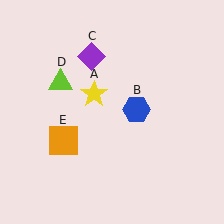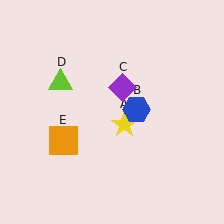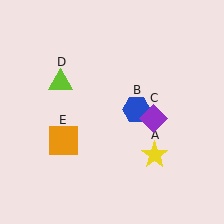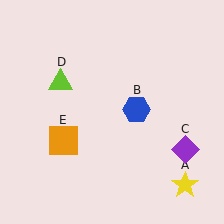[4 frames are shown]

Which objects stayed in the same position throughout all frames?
Blue hexagon (object B) and lime triangle (object D) and orange square (object E) remained stationary.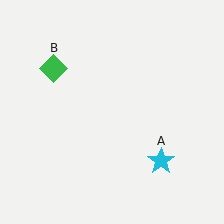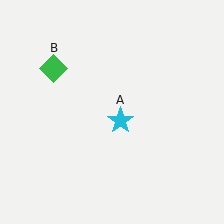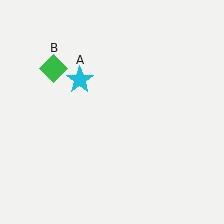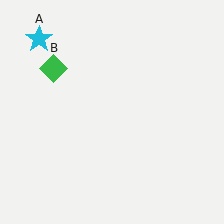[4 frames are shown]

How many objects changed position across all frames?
1 object changed position: cyan star (object A).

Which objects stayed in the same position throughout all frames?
Green diamond (object B) remained stationary.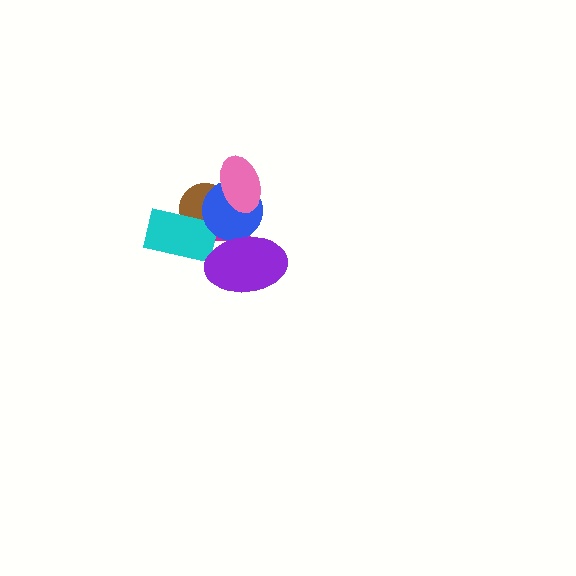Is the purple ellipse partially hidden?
No, no other shape covers it.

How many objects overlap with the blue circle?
5 objects overlap with the blue circle.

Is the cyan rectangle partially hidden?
Yes, it is partially covered by another shape.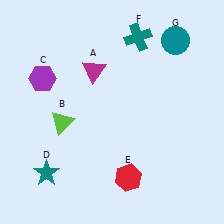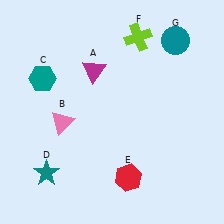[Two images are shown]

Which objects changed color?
B changed from lime to pink. C changed from purple to teal. F changed from teal to lime.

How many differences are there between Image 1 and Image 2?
There are 3 differences between the two images.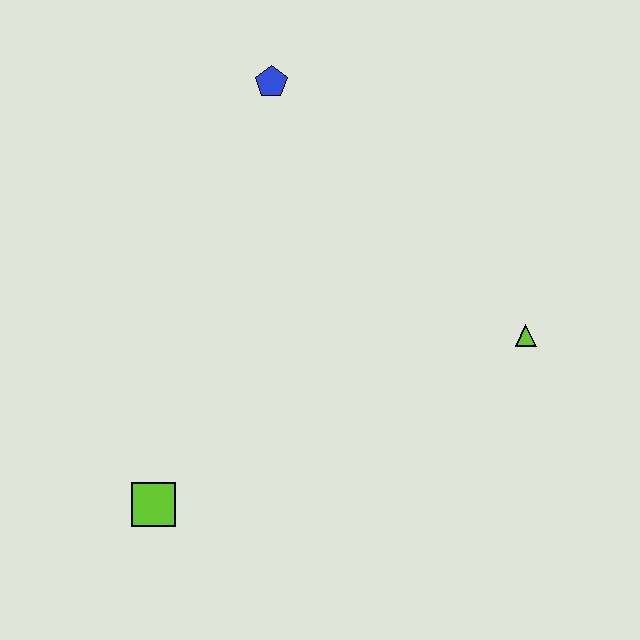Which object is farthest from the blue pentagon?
The lime square is farthest from the blue pentagon.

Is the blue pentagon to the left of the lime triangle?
Yes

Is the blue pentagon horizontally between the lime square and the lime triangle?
Yes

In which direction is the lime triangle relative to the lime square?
The lime triangle is to the right of the lime square.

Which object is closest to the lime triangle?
The blue pentagon is closest to the lime triangle.